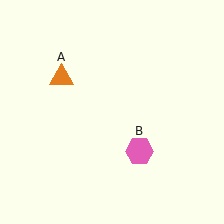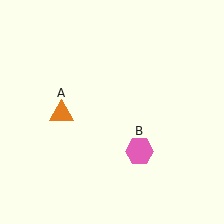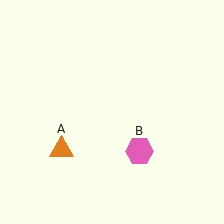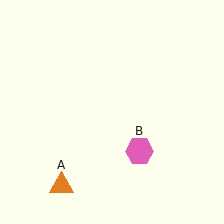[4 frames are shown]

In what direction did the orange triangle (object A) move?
The orange triangle (object A) moved down.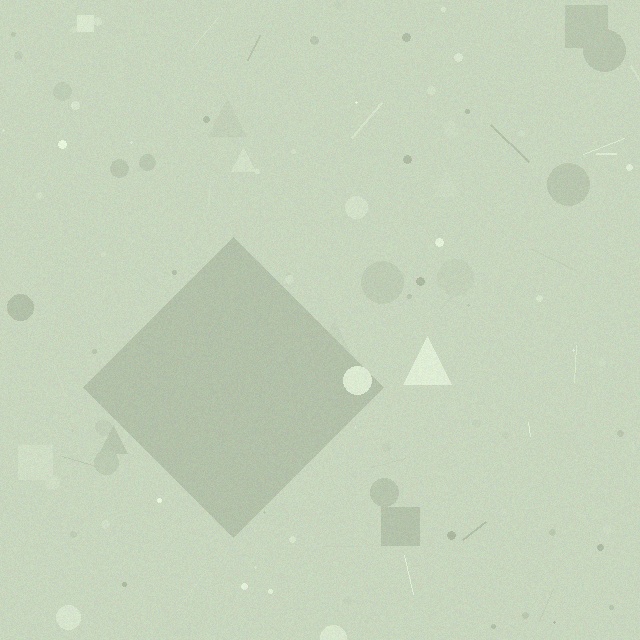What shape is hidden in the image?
A diamond is hidden in the image.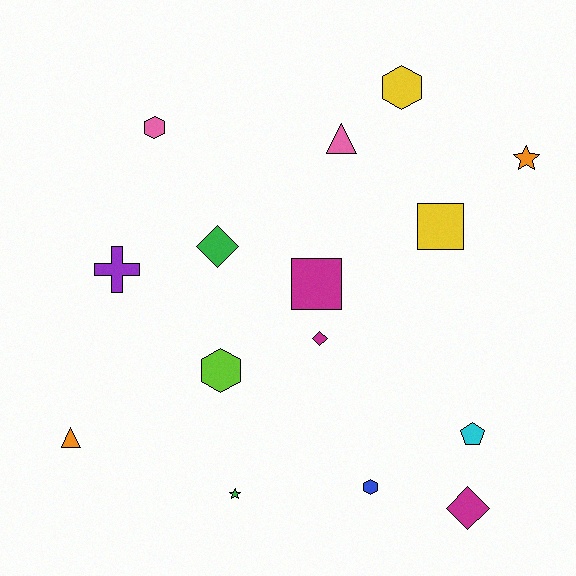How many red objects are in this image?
There are no red objects.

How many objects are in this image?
There are 15 objects.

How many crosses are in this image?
There is 1 cross.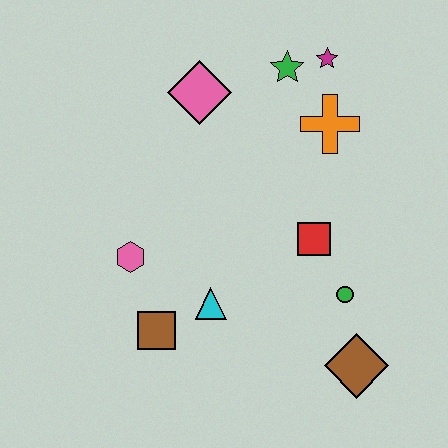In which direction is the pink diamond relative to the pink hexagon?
The pink diamond is above the pink hexagon.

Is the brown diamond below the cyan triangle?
Yes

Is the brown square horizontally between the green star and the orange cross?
No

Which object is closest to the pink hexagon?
The brown square is closest to the pink hexagon.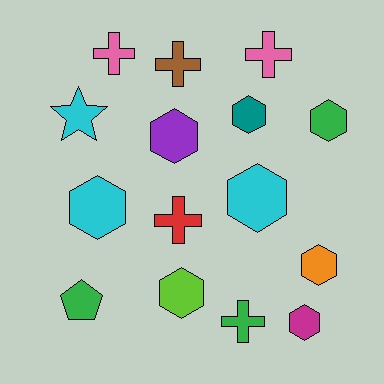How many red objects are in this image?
There is 1 red object.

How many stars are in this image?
There is 1 star.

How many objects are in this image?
There are 15 objects.